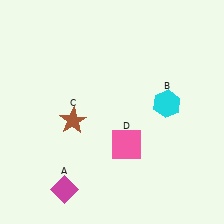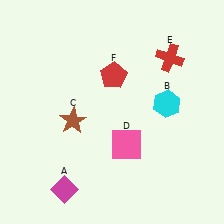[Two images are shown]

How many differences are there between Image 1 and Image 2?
There are 2 differences between the two images.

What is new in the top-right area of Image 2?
A red pentagon (F) was added in the top-right area of Image 2.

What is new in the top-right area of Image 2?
A red cross (E) was added in the top-right area of Image 2.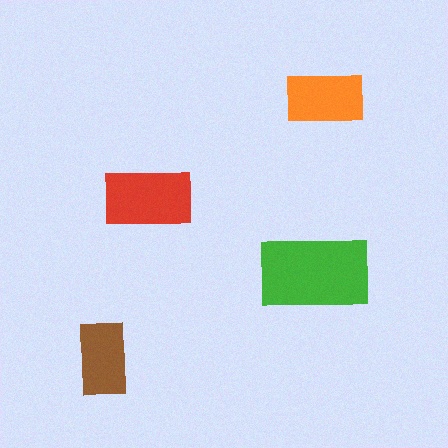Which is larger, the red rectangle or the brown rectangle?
The red one.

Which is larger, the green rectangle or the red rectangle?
The green one.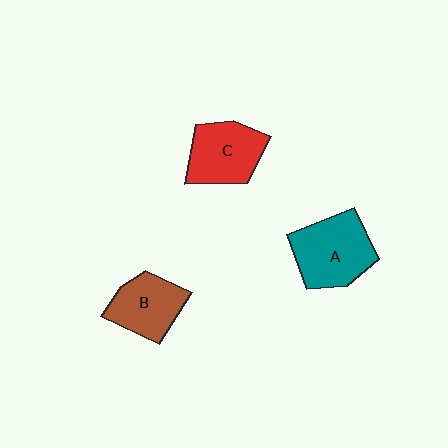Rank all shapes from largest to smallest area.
From largest to smallest: A (teal), C (red), B (brown).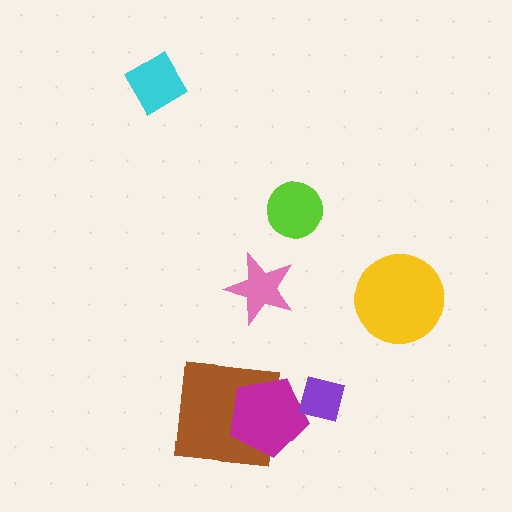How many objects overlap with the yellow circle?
0 objects overlap with the yellow circle.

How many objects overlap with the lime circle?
0 objects overlap with the lime circle.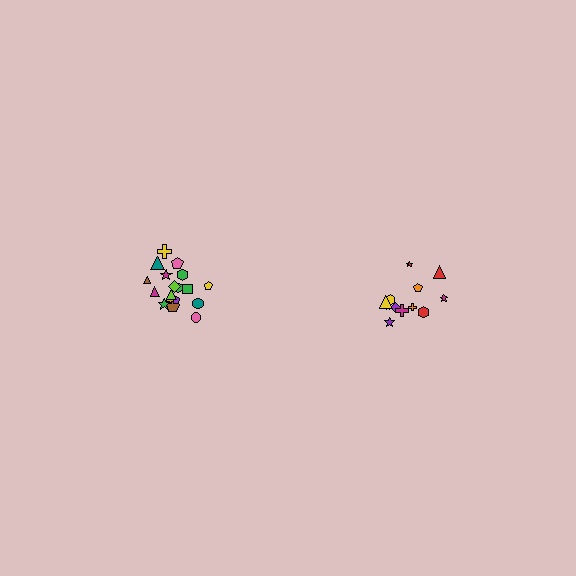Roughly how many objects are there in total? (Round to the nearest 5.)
Roughly 30 objects in total.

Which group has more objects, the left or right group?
The left group.